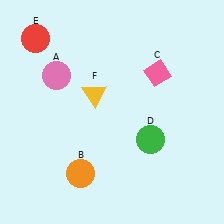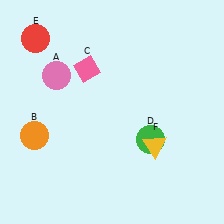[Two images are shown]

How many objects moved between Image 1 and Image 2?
3 objects moved between the two images.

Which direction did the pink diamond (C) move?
The pink diamond (C) moved left.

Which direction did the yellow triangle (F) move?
The yellow triangle (F) moved right.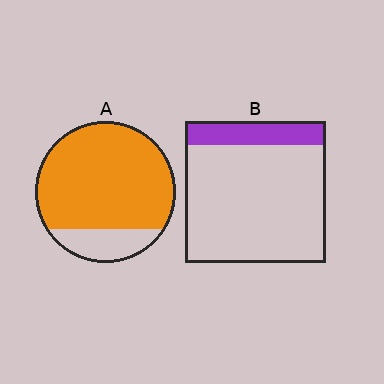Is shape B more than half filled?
No.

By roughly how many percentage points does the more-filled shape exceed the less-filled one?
By roughly 65 percentage points (A over B).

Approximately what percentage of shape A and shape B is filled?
A is approximately 80% and B is approximately 15%.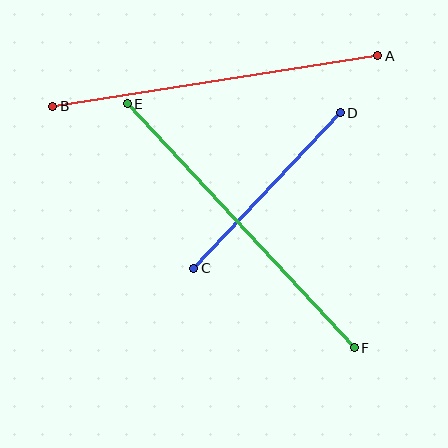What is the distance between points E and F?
The distance is approximately 333 pixels.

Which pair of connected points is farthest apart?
Points E and F are farthest apart.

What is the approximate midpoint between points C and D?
The midpoint is at approximately (267, 191) pixels.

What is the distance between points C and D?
The distance is approximately 214 pixels.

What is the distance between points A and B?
The distance is approximately 329 pixels.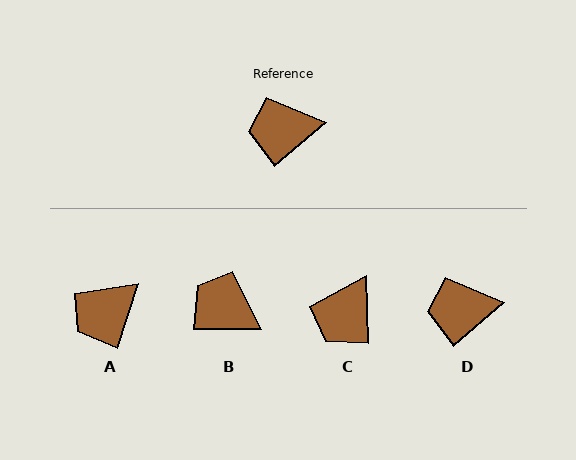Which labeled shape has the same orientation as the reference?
D.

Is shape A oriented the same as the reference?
No, it is off by about 31 degrees.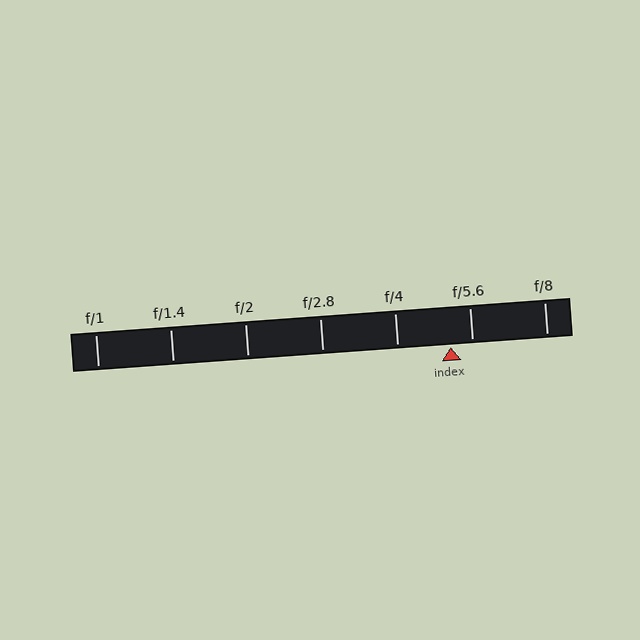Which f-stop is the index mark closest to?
The index mark is closest to f/5.6.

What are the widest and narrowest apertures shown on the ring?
The widest aperture shown is f/1 and the narrowest is f/8.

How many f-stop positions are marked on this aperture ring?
There are 7 f-stop positions marked.